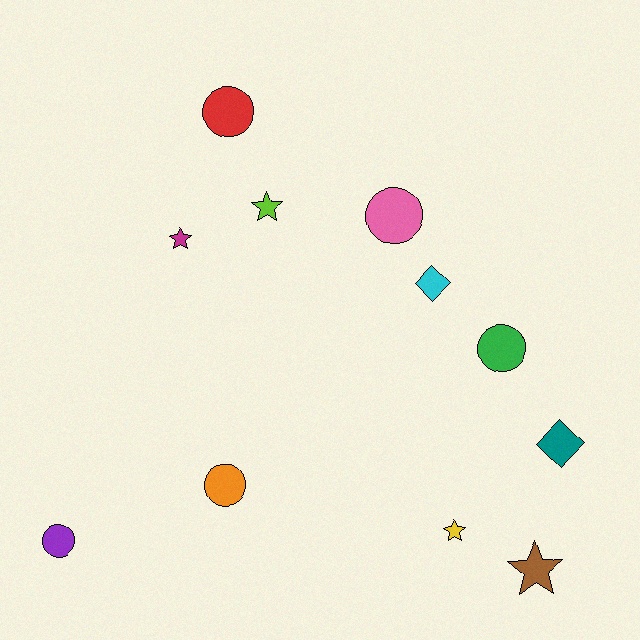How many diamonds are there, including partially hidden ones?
There are 2 diamonds.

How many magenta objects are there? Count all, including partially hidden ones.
There is 1 magenta object.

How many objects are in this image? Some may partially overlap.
There are 11 objects.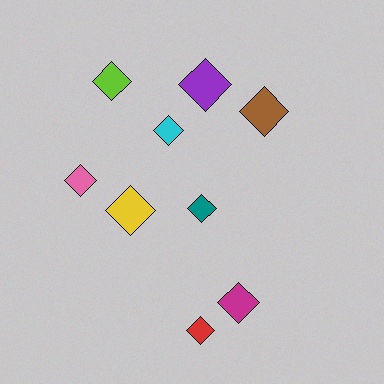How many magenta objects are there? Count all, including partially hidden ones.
There is 1 magenta object.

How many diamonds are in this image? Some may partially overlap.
There are 9 diamonds.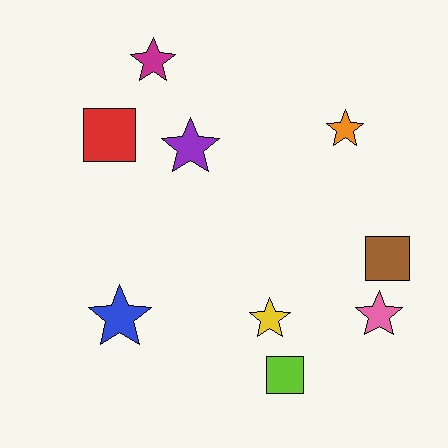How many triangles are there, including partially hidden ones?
There are no triangles.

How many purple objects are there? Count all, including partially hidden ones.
There is 1 purple object.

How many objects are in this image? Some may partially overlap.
There are 9 objects.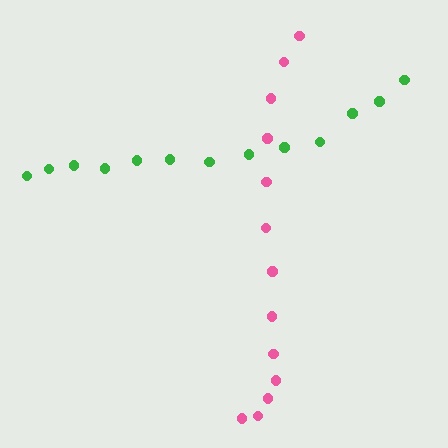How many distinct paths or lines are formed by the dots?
There are 2 distinct paths.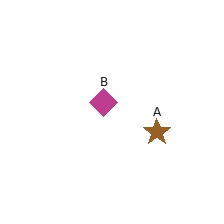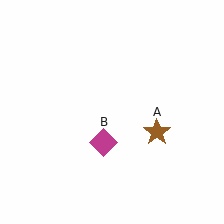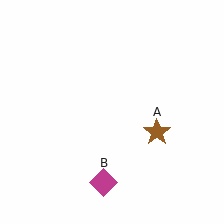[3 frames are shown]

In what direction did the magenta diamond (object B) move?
The magenta diamond (object B) moved down.